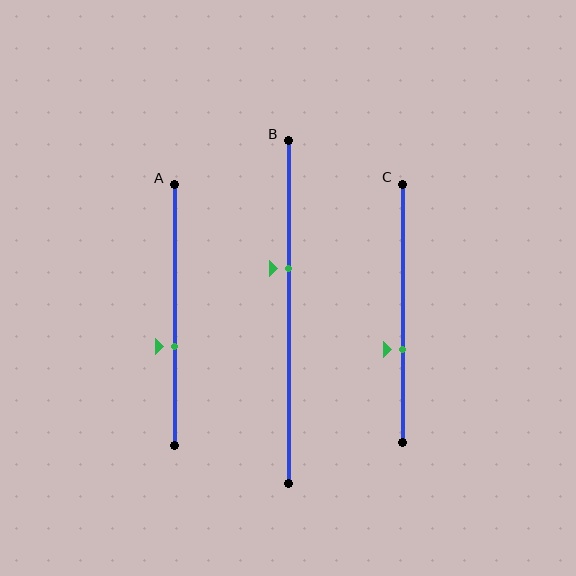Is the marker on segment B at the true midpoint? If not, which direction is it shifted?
No, the marker on segment B is shifted upward by about 13% of the segment length.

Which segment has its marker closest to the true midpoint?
Segment A has its marker closest to the true midpoint.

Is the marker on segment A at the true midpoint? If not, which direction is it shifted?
No, the marker on segment A is shifted downward by about 12% of the segment length.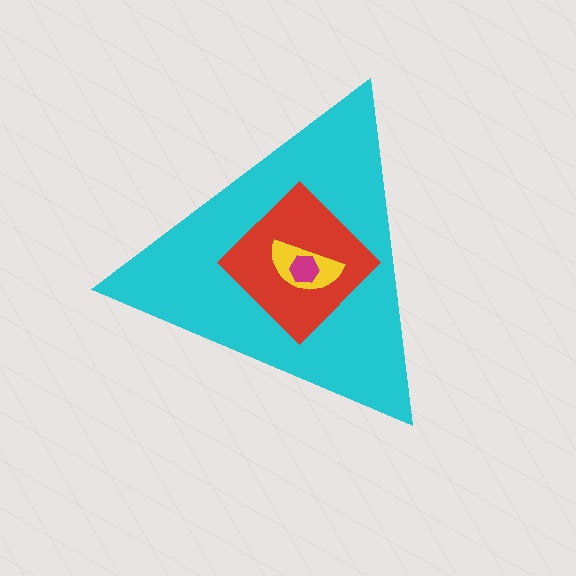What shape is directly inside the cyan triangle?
The red diamond.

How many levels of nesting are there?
4.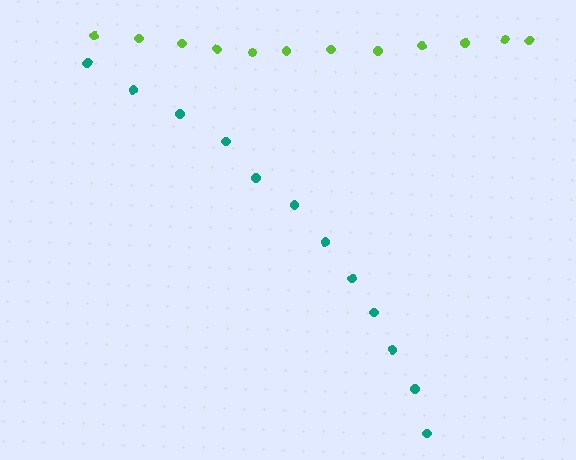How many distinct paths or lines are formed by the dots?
There are 2 distinct paths.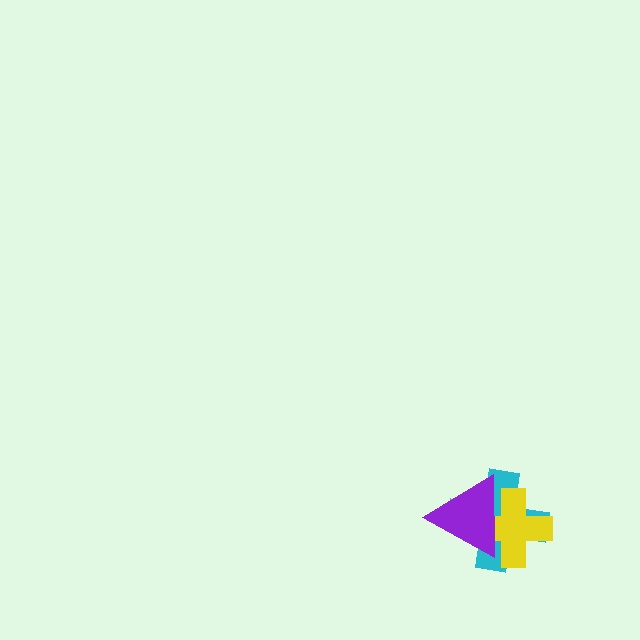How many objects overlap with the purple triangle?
2 objects overlap with the purple triangle.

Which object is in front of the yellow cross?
The purple triangle is in front of the yellow cross.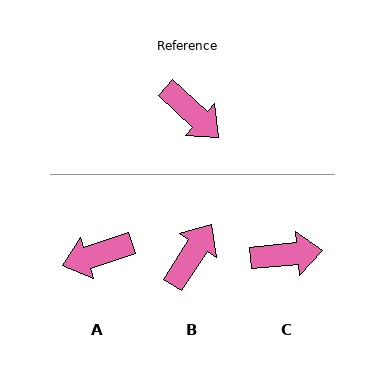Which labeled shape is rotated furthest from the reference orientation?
A, about 119 degrees away.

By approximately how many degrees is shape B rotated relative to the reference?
Approximately 100 degrees counter-clockwise.